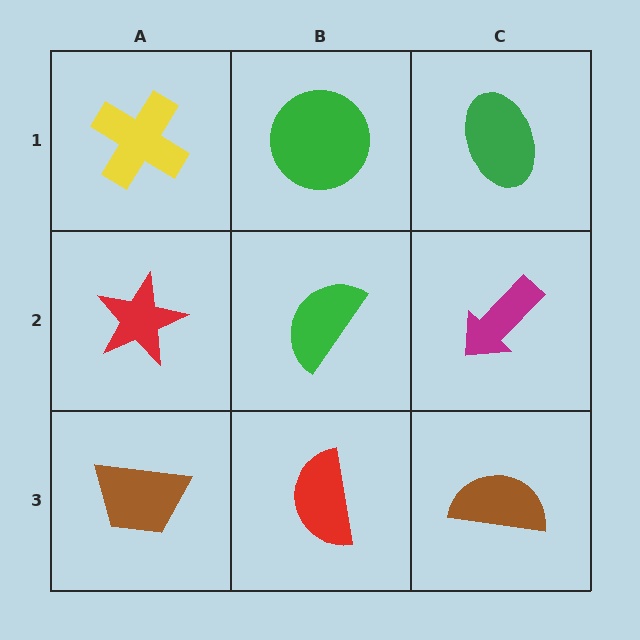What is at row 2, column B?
A green semicircle.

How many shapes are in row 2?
3 shapes.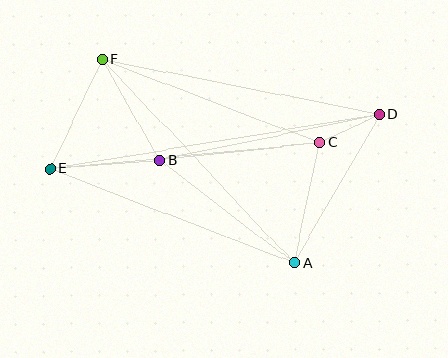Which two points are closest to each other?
Points C and D are closest to each other.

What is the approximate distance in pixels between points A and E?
The distance between A and E is approximately 262 pixels.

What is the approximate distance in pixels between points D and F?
The distance between D and F is approximately 283 pixels.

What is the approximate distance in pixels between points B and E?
The distance between B and E is approximately 110 pixels.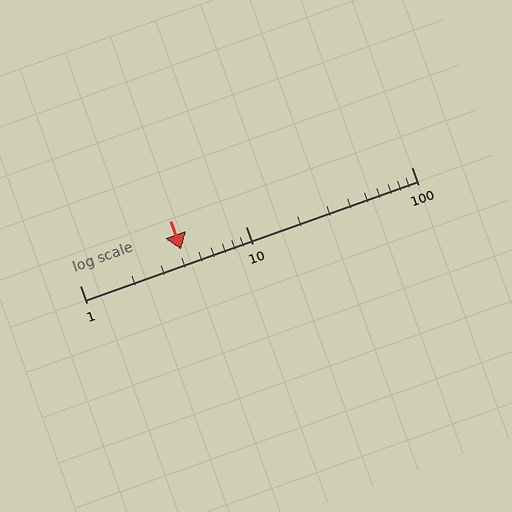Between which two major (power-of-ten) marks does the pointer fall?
The pointer is between 1 and 10.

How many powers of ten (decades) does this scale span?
The scale spans 2 decades, from 1 to 100.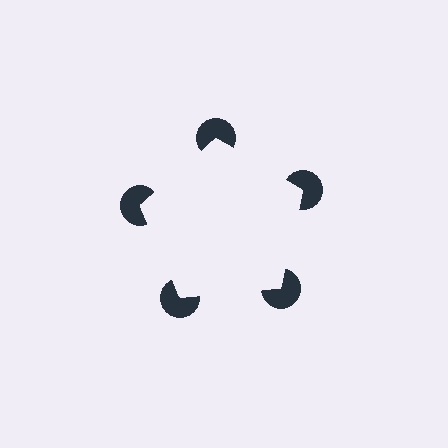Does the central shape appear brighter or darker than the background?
It typically appears slightly brighter than the background, even though no actual brightness change is drawn.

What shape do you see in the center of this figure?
An illusory pentagon — its edges are inferred from the aligned wedge cuts in the pac-man discs, not physically drawn.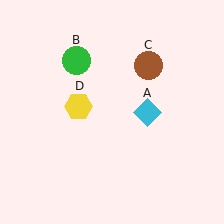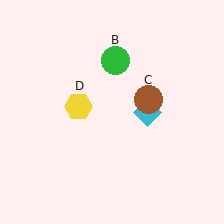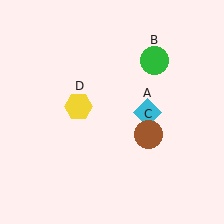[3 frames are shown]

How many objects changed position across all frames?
2 objects changed position: green circle (object B), brown circle (object C).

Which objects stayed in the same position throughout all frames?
Cyan diamond (object A) and yellow hexagon (object D) remained stationary.